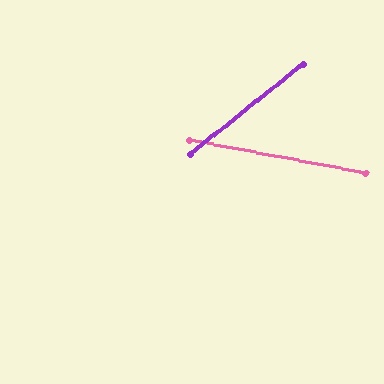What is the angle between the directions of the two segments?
Approximately 49 degrees.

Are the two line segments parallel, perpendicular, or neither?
Neither parallel nor perpendicular — they differ by about 49°.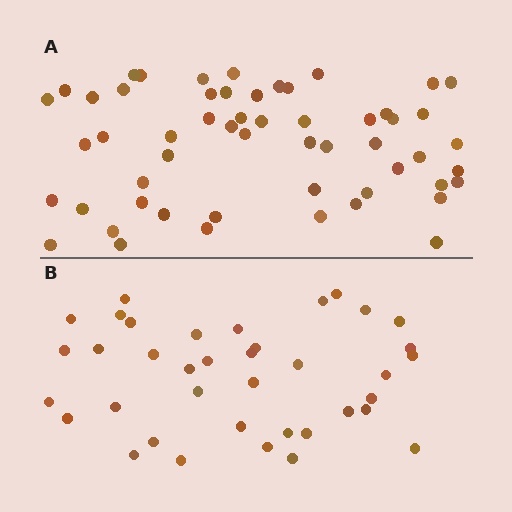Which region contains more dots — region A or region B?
Region A (the top region) has more dots.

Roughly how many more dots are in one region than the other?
Region A has approximately 15 more dots than region B.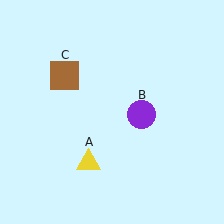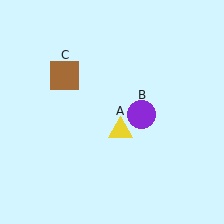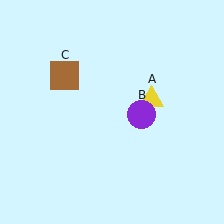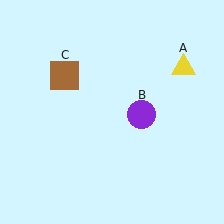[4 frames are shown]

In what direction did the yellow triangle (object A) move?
The yellow triangle (object A) moved up and to the right.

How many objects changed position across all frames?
1 object changed position: yellow triangle (object A).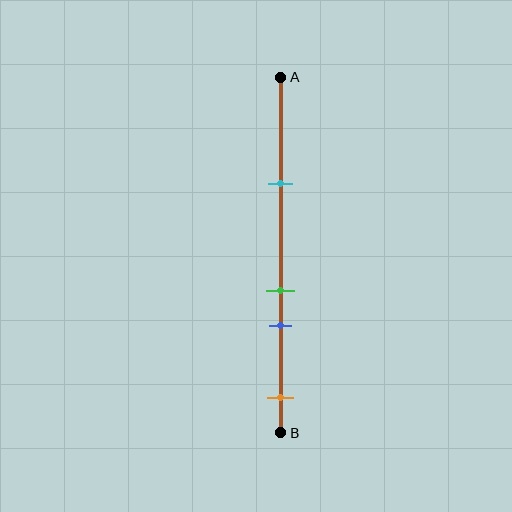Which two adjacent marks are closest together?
The green and blue marks are the closest adjacent pair.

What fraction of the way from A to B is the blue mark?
The blue mark is approximately 70% (0.7) of the way from A to B.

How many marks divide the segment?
There are 4 marks dividing the segment.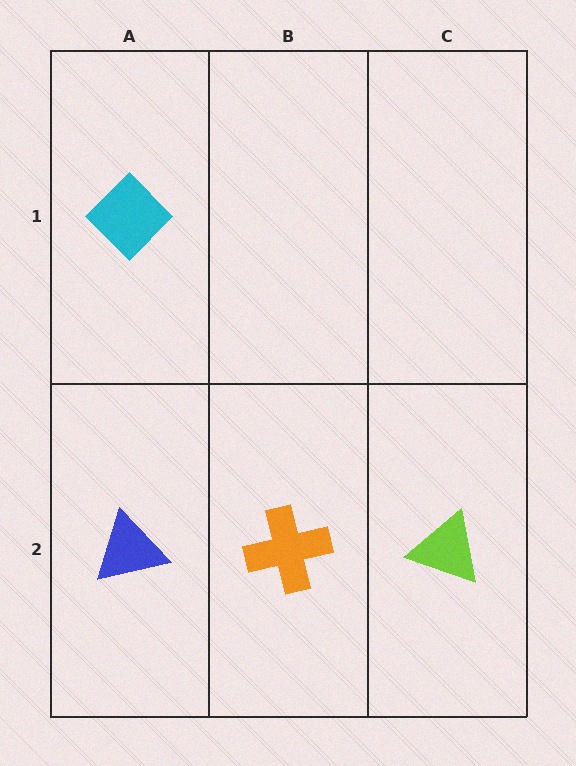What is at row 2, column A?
A blue triangle.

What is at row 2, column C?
A lime triangle.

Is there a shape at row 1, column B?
No, that cell is empty.